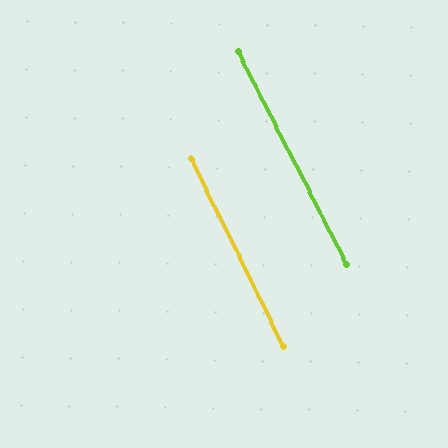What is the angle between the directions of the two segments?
Approximately 1 degree.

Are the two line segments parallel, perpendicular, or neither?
Parallel — their directions differ by only 0.9°.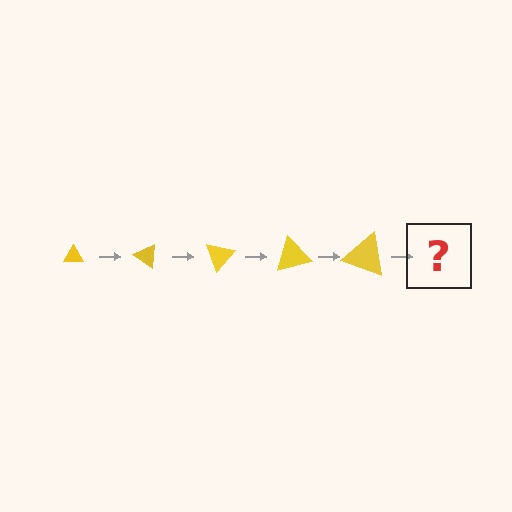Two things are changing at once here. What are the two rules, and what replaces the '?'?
The two rules are that the triangle grows larger each step and it rotates 35 degrees each step. The '?' should be a triangle, larger than the previous one and rotated 175 degrees from the start.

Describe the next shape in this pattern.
It should be a triangle, larger than the previous one and rotated 175 degrees from the start.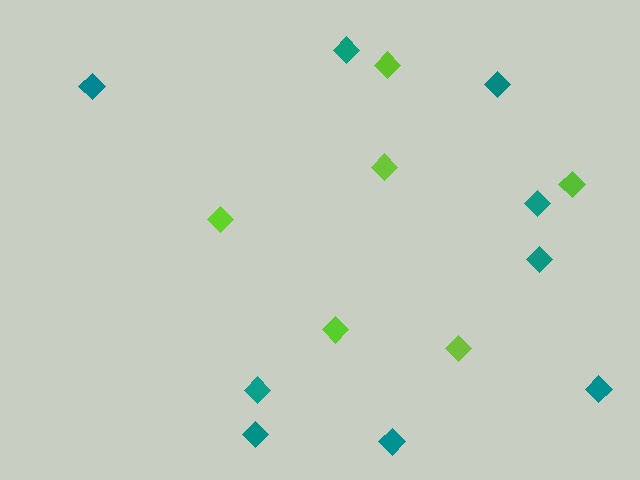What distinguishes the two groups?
There are 2 groups: one group of lime diamonds (6) and one group of teal diamonds (9).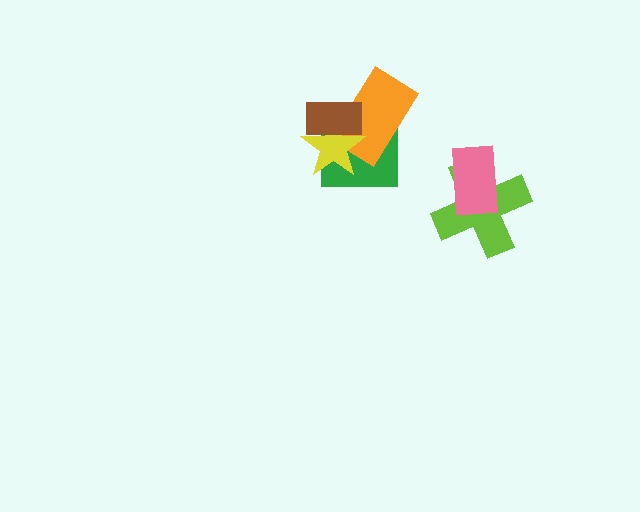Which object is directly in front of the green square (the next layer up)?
The orange rectangle is directly in front of the green square.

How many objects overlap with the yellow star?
3 objects overlap with the yellow star.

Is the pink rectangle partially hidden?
No, no other shape covers it.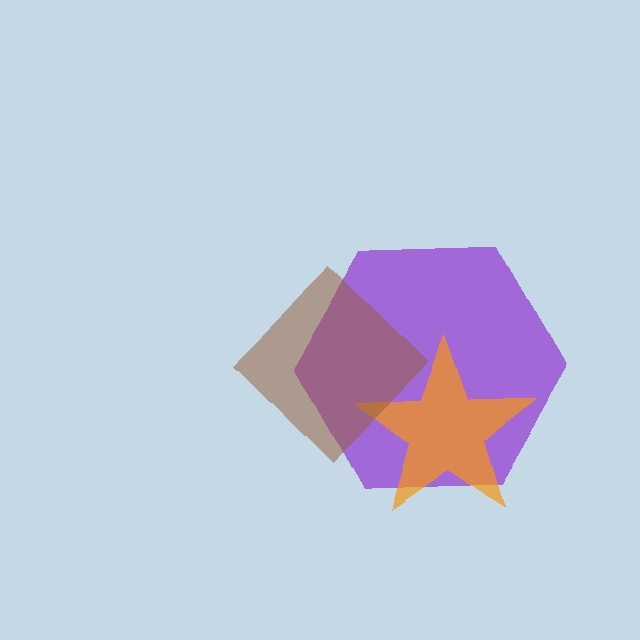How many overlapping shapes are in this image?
There are 3 overlapping shapes in the image.